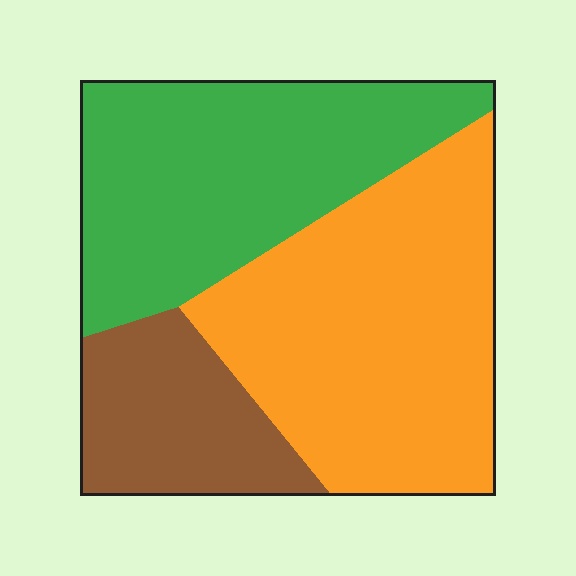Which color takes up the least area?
Brown, at roughly 20%.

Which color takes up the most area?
Orange, at roughly 45%.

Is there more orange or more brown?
Orange.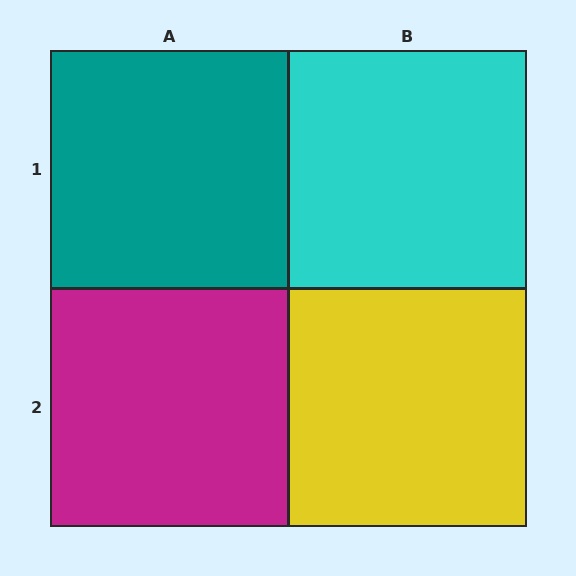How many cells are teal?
1 cell is teal.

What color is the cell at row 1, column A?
Teal.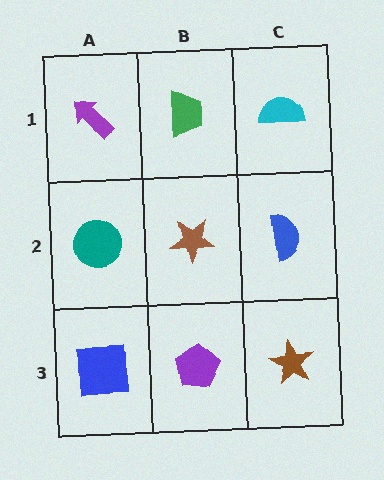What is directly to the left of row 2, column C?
A brown star.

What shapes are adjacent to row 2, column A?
A purple arrow (row 1, column A), a blue square (row 3, column A), a brown star (row 2, column B).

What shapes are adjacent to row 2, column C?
A cyan semicircle (row 1, column C), a brown star (row 3, column C), a brown star (row 2, column B).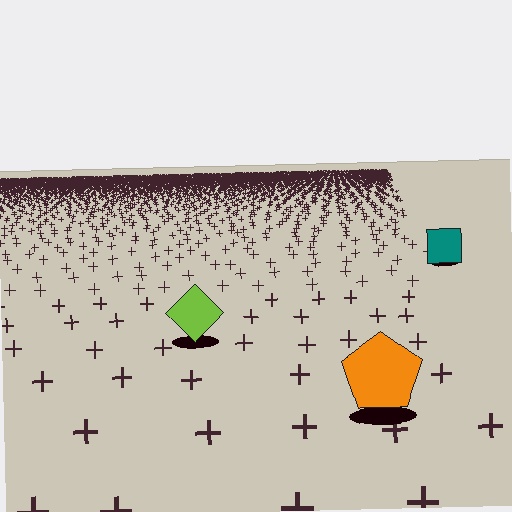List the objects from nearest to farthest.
From nearest to farthest: the orange pentagon, the lime diamond, the teal square.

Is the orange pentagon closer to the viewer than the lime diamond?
Yes. The orange pentagon is closer — you can tell from the texture gradient: the ground texture is coarser near it.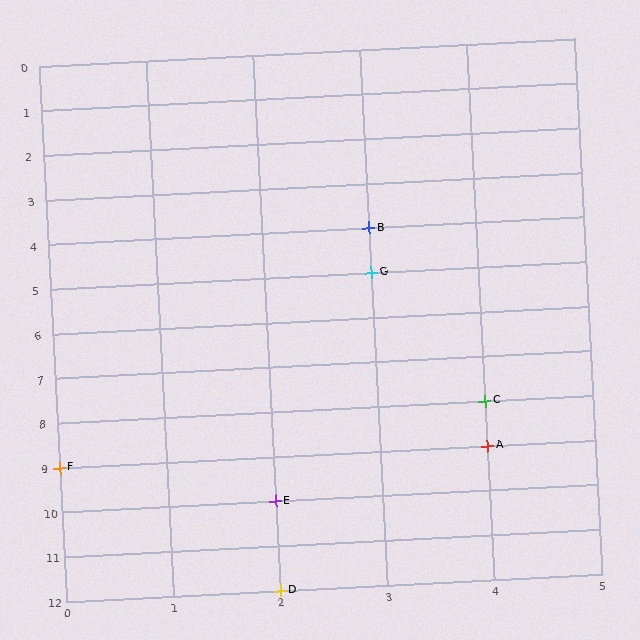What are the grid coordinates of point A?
Point A is at grid coordinates (4, 9).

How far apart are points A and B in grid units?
Points A and B are 1 column and 5 rows apart (about 5.1 grid units diagonally).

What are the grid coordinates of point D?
Point D is at grid coordinates (2, 12).